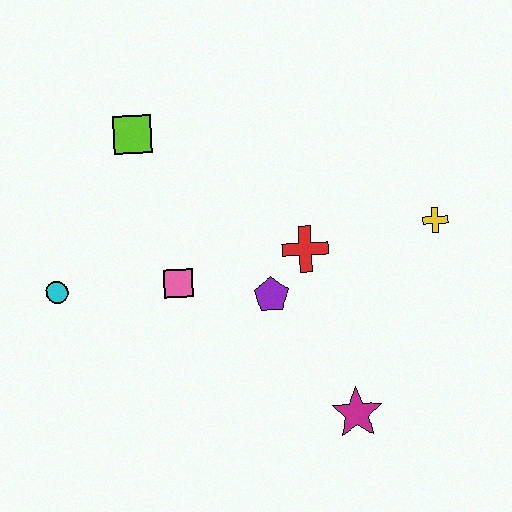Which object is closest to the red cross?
The purple pentagon is closest to the red cross.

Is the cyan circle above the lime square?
No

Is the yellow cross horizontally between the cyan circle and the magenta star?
No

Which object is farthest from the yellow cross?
The cyan circle is farthest from the yellow cross.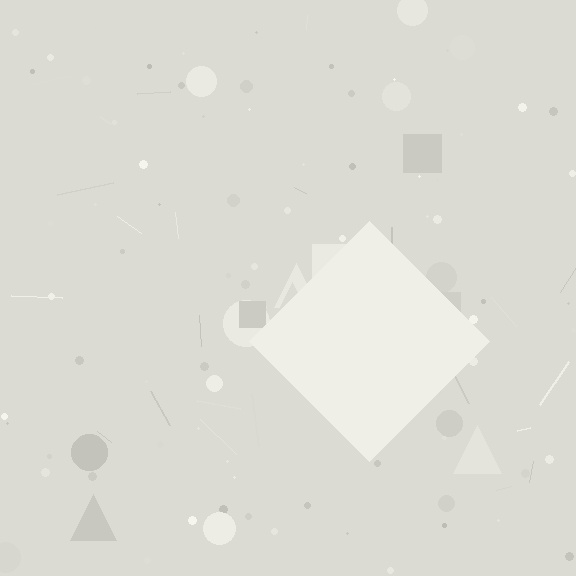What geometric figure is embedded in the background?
A diamond is embedded in the background.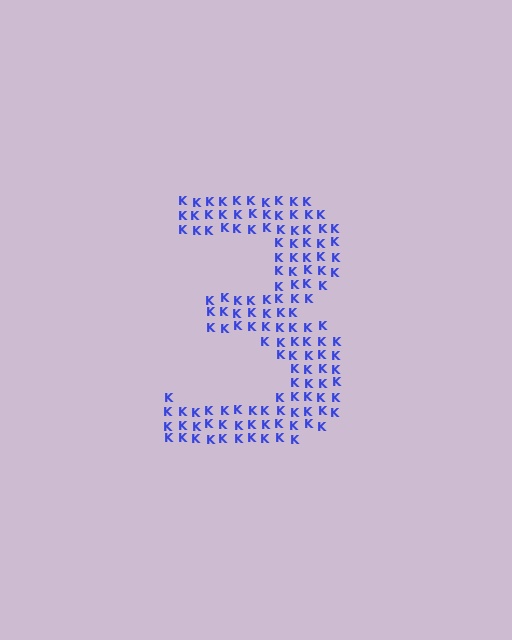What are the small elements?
The small elements are letter K's.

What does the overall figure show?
The overall figure shows the digit 3.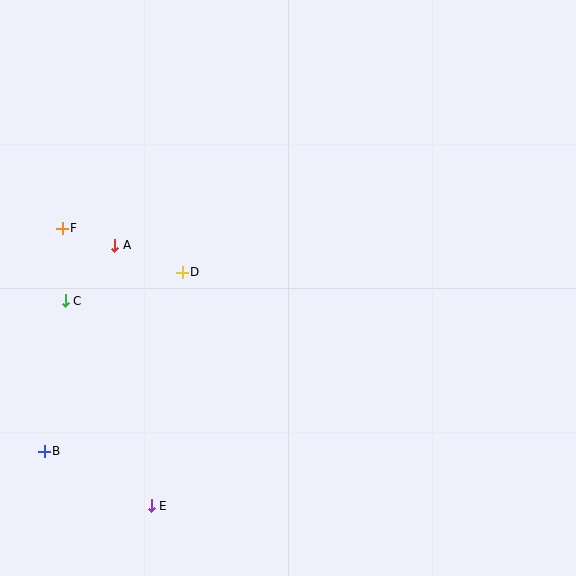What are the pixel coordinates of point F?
Point F is at (62, 228).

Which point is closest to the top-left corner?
Point F is closest to the top-left corner.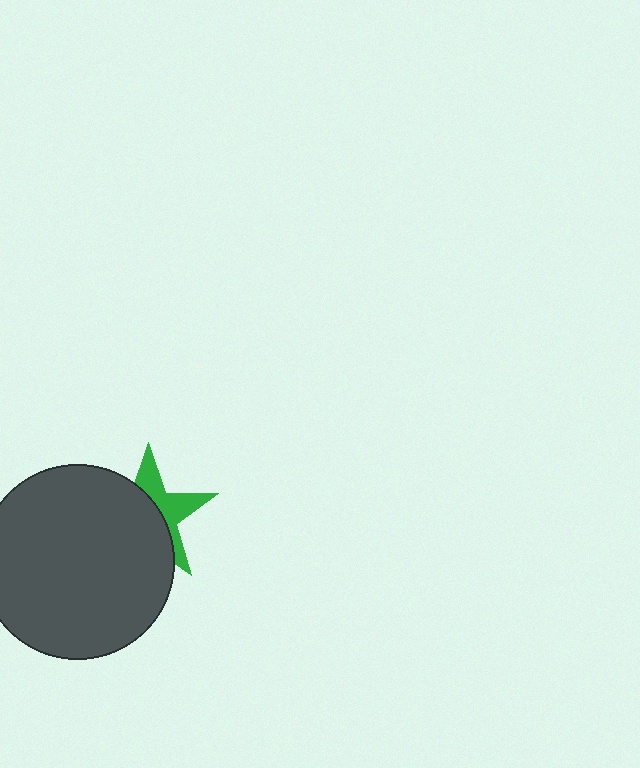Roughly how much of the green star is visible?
A small part of it is visible (roughly 40%).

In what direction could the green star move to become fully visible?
The green star could move toward the upper-right. That would shift it out from behind the dark gray circle entirely.